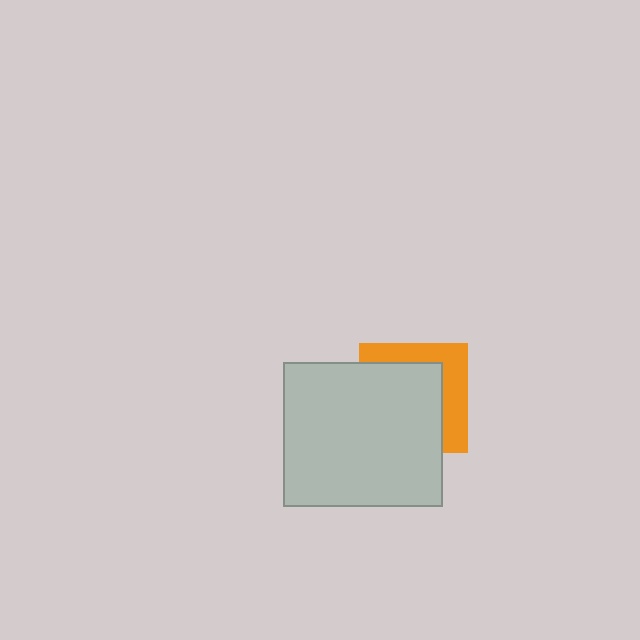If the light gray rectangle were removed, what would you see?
You would see the complete orange square.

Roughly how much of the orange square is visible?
A small part of it is visible (roughly 35%).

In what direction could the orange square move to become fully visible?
The orange square could move toward the upper-right. That would shift it out from behind the light gray rectangle entirely.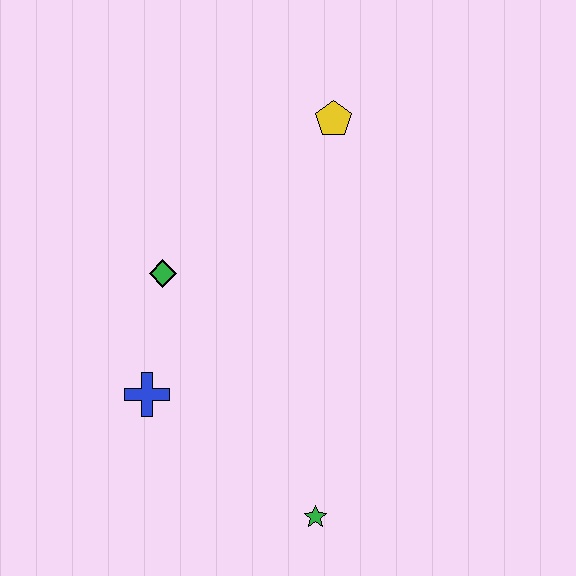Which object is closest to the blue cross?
The green diamond is closest to the blue cross.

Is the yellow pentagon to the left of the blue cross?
No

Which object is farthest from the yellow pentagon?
The green star is farthest from the yellow pentagon.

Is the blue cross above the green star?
Yes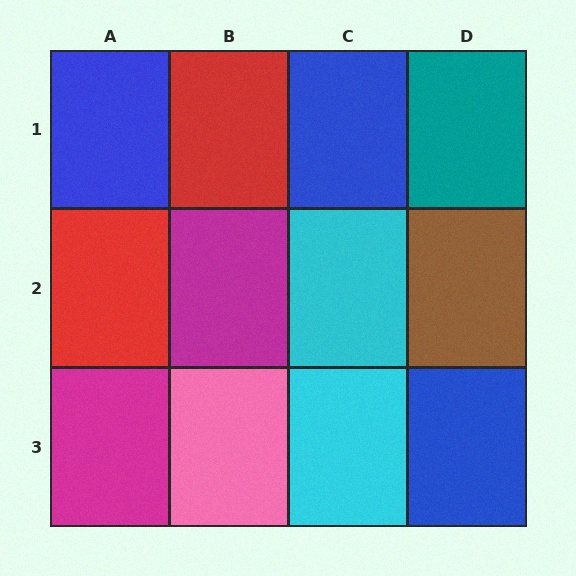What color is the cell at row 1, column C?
Blue.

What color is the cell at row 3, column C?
Cyan.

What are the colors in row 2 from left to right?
Red, magenta, cyan, brown.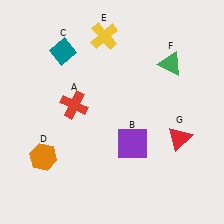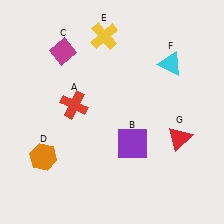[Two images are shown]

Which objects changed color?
C changed from teal to magenta. F changed from green to cyan.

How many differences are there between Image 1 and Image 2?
There are 2 differences between the two images.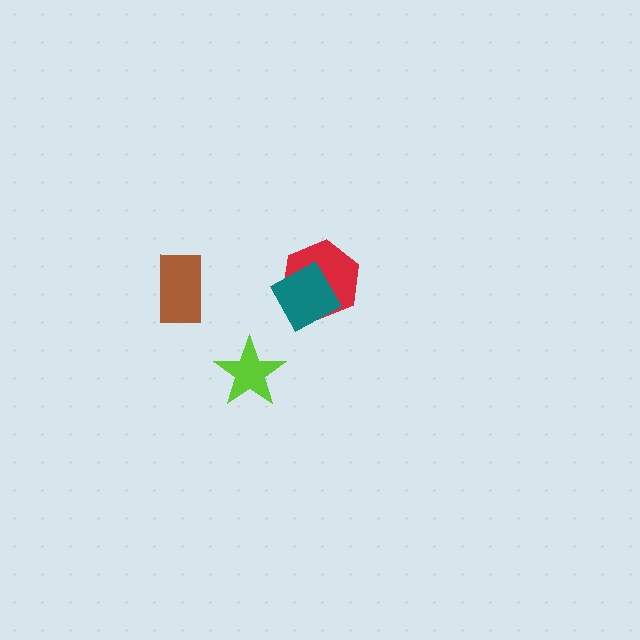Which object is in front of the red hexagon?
The teal square is in front of the red hexagon.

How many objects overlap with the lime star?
0 objects overlap with the lime star.